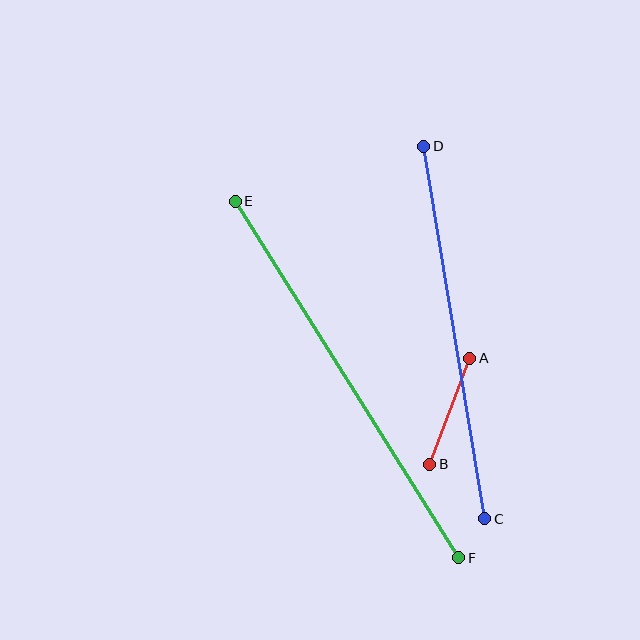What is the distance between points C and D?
The distance is approximately 377 pixels.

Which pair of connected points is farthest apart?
Points E and F are farthest apart.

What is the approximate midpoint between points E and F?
The midpoint is at approximately (347, 380) pixels.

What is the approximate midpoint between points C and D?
The midpoint is at approximately (454, 332) pixels.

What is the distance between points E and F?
The distance is approximately 421 pixels.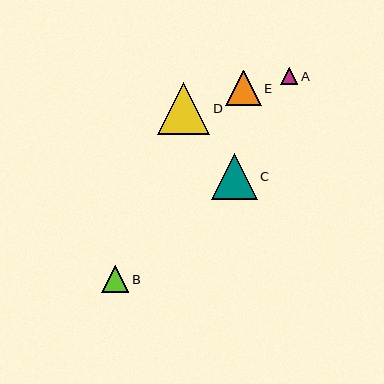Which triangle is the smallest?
Triangle A is the smallest with a size of approximately 17 pixels.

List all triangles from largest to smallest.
From largest to smallest: D, C, E, B, A.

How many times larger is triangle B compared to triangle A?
Triangle B is approximately 1.6 times the size of triangle A.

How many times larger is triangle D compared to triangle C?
Triangle D is approximately 1.1 times the size of triangle C.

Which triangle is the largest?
Triangle D is the largest with a size of approximately 52 pixels.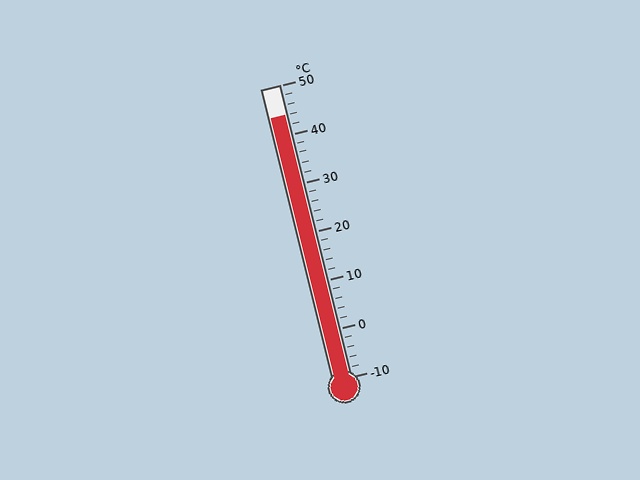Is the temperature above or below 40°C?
The temperature is above 40°C.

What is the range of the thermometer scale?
The thermometer scale ranges from -10°C to 50°C.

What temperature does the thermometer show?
The thermometer shows approximately 44°C.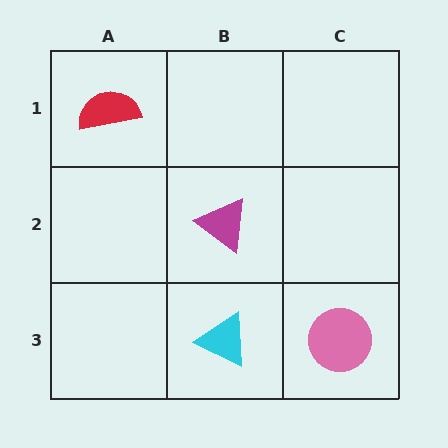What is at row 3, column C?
A pink circle.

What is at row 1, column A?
A red semicircle.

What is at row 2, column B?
A magenta triangle.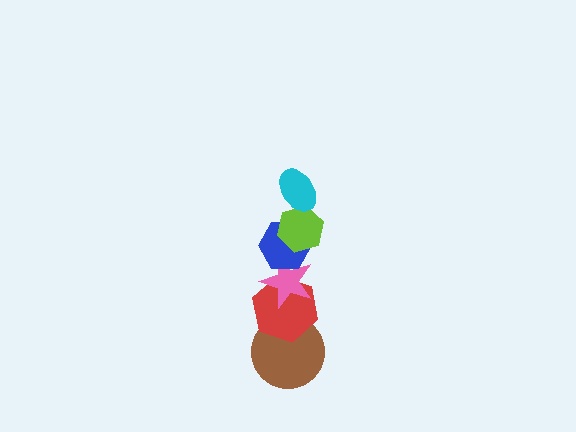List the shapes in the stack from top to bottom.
From top to bottom: the cyan ellipse, the lime hexagon, the blue hexagon, the pink star, the red hexagon, the brown circle.